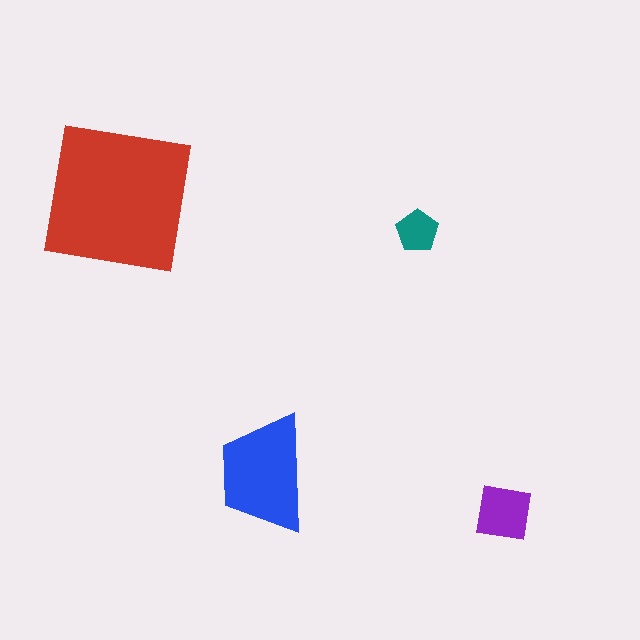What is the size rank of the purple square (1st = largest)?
3rd.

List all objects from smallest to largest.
The teal pentagon, the purple square, the blue trapezoid, the red square.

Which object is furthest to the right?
The purple square is rightmost.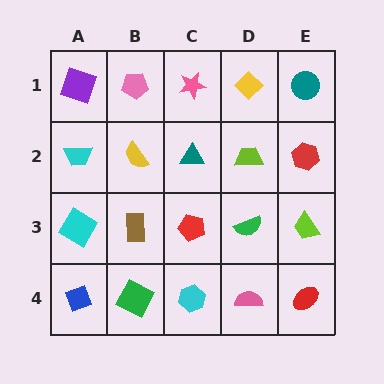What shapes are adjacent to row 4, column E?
A lime trapezoid (row 3, column E), a pink semicircle (row 4, column D).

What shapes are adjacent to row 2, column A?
A purple square (row 1, column A), a cyan diamond (row 3, column A), a yellow semicircle (row 2, column B).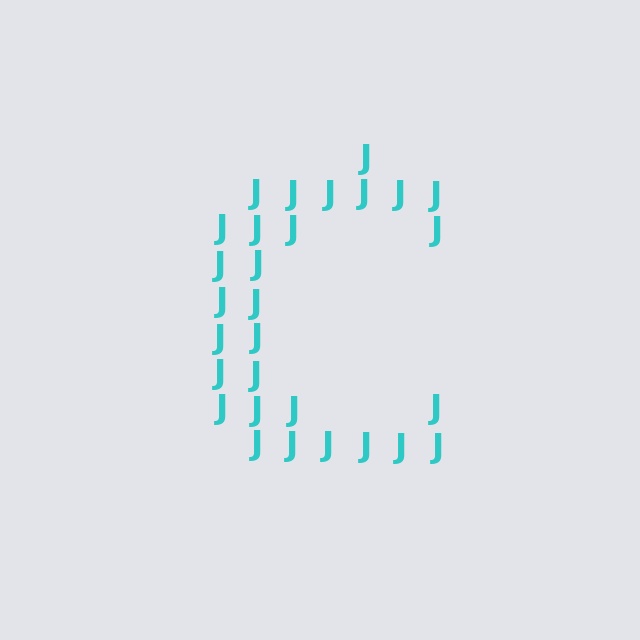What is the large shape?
The large shape is the letter C.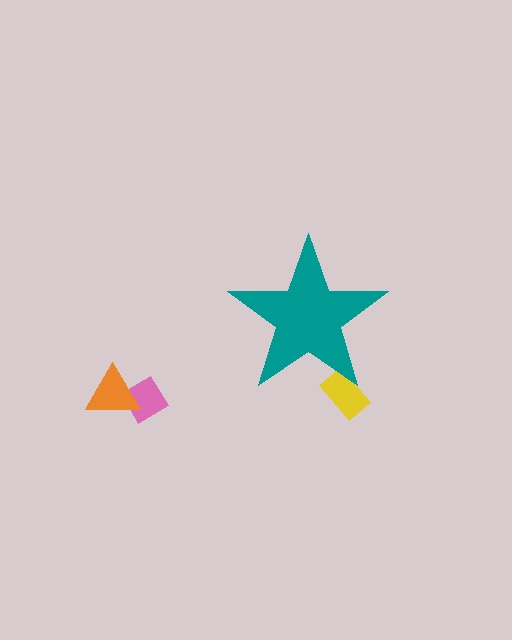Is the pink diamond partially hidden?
No, the pink diamond is fully visible.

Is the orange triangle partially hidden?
No, the orange triangle is fully visible.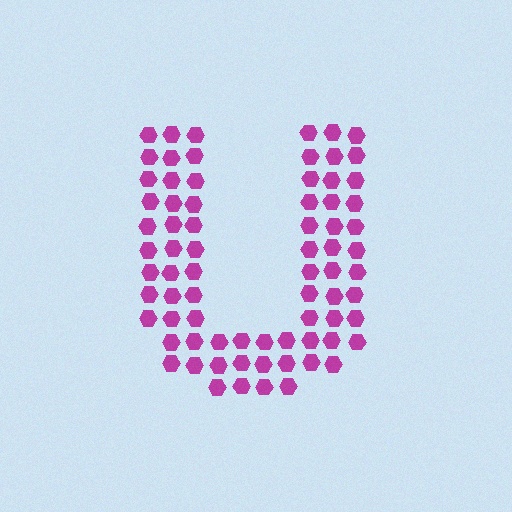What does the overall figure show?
The overall figure shows the letter U.